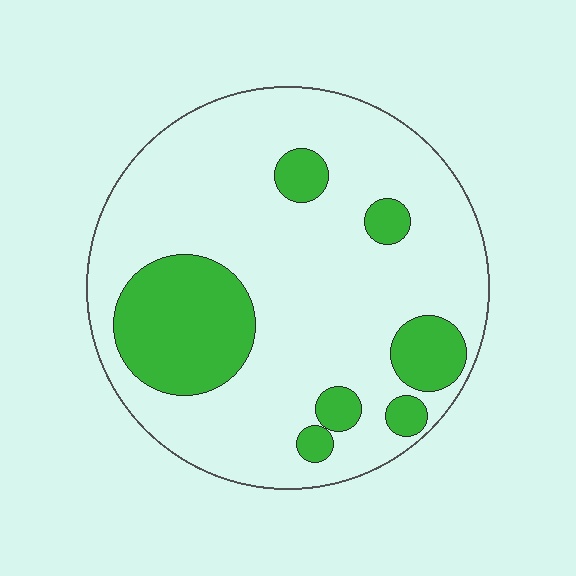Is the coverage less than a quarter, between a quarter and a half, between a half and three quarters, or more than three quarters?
Less than a quarter.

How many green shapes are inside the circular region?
7.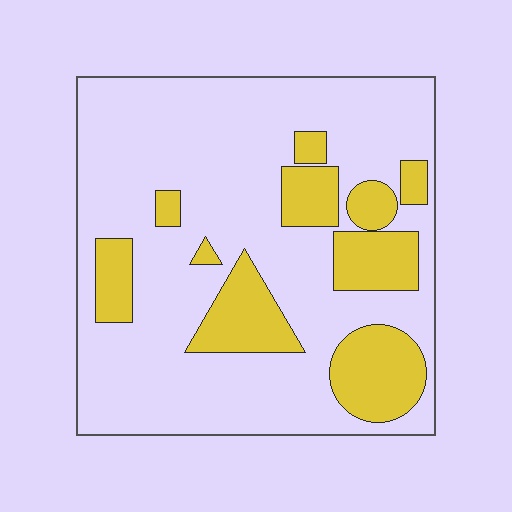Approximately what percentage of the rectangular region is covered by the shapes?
Approximately 25%.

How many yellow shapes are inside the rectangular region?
10.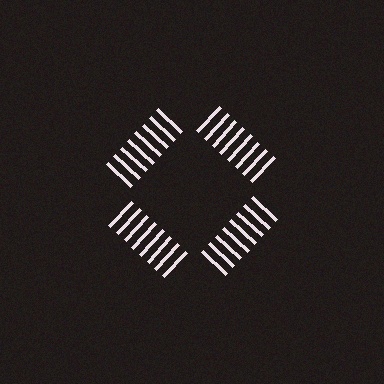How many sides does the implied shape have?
4 sides — the line-ends trace a square.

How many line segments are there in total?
32 — 8 along each of the 4 edges.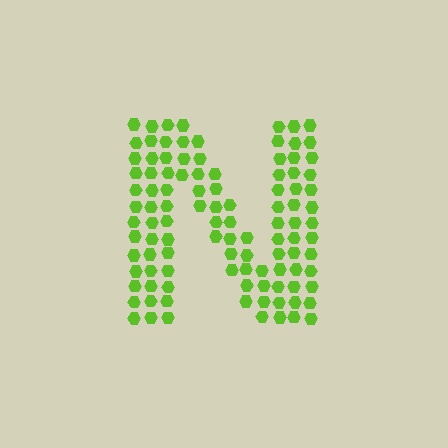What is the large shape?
The large shape is the letter N.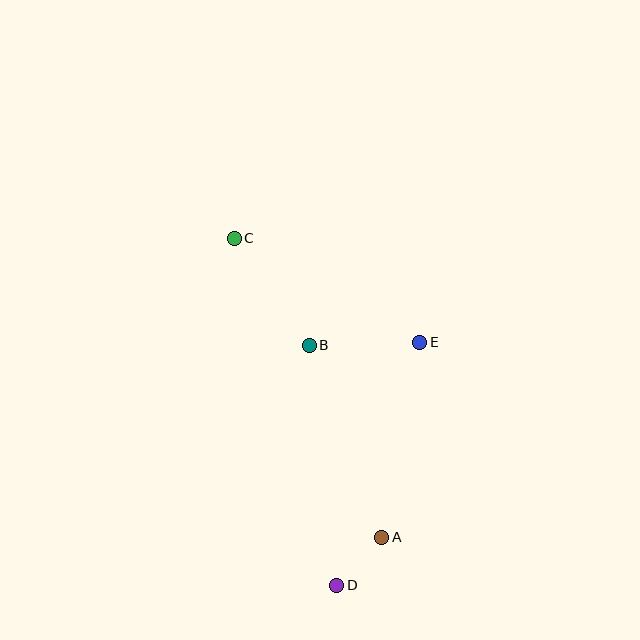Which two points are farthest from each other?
Points C and D are farthest from each other.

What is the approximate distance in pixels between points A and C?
The distance between A and C is approximately 333 pixels.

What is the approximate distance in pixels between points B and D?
The distance between B and D is approximately 242 pixels.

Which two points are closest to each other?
Points A and D are closest to each other.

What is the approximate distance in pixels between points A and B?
The distance between A and B is approximately 205 pixels.